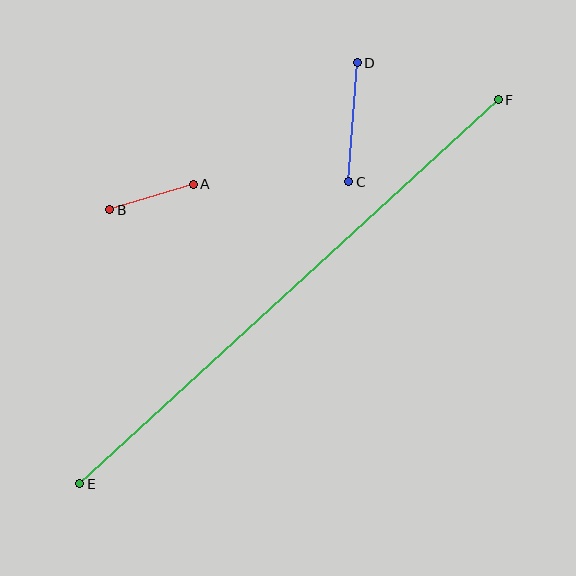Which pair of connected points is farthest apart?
Points E and F are farthest apart.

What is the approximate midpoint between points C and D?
The midpoint is at approximately (353, 122) pixels.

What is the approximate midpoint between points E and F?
The midpoint is at approximately (289, 292) pixels.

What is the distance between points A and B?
The distance is approximately 87 pixels.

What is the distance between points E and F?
The distance is approximately 568 pixels.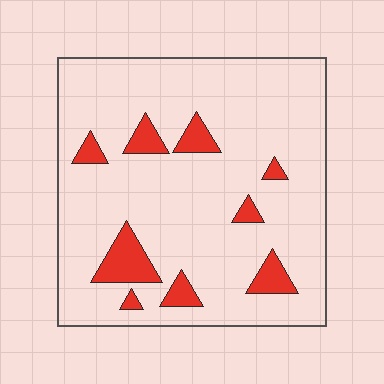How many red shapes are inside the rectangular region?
9.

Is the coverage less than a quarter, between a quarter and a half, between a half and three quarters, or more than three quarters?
Less than a quarter.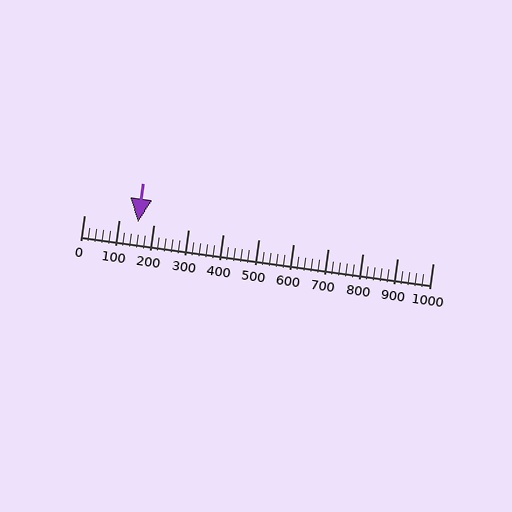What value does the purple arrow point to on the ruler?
The purple arrow points to approximately 156.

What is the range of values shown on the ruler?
The ruler shows values from 0 to 1000.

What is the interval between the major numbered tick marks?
The major tick marks are spaced 100 units apart.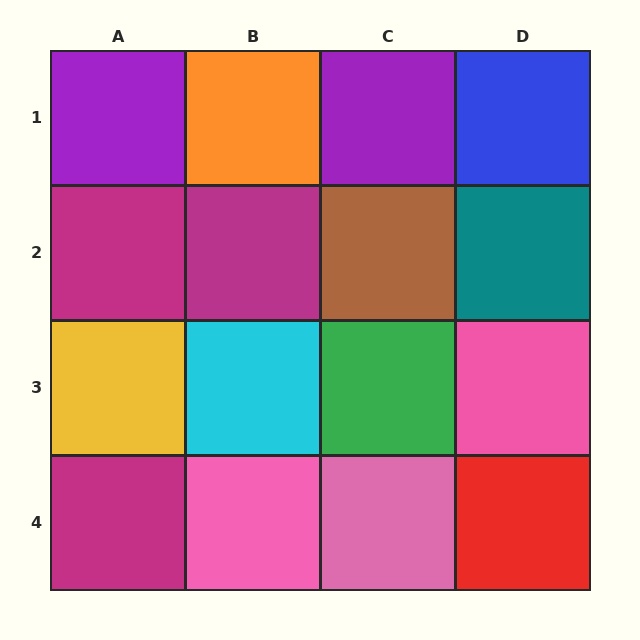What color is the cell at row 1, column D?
Blue.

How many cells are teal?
1 cell is teal.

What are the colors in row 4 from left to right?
Magenta, pink, pink, red.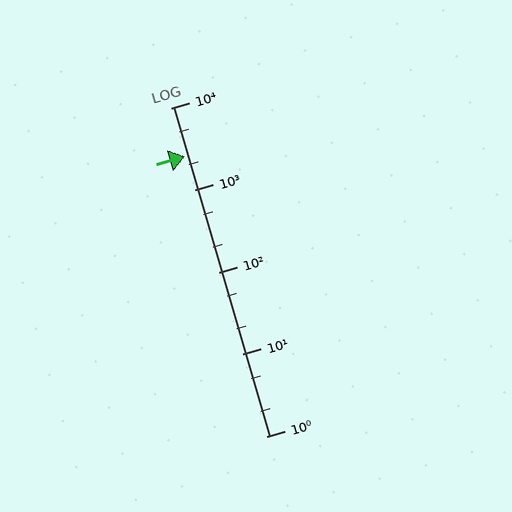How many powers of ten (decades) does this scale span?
The scale spans 4 decades, from 1 to 10000.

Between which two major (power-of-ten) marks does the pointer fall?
The pointer is between 1000 and 10000.